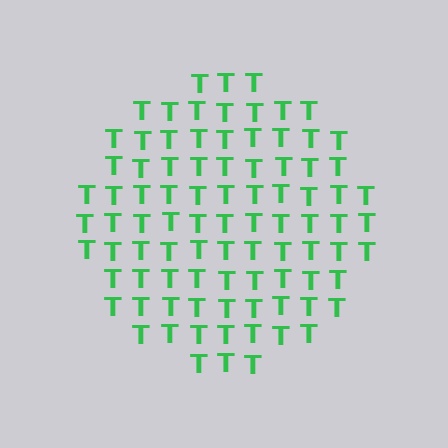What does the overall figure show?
The overall figure shows a circle.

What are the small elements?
The small elements are letter T's.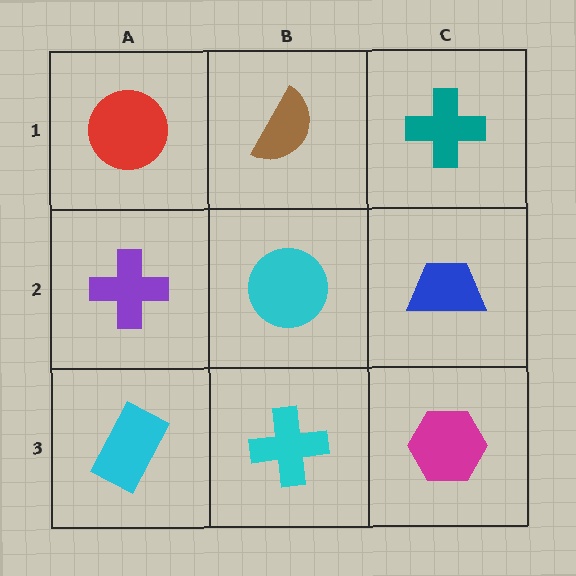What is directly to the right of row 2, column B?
A blue trapezoid.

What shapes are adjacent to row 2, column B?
A brown semicircle (row 1, column B), a cyan cross (row 3, column B), a purple cross (row 2, column A), a blue trapezoid (row 2, column C).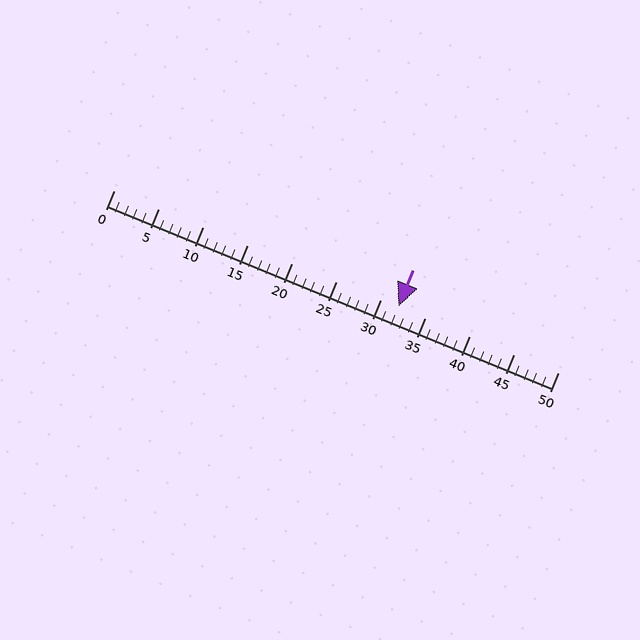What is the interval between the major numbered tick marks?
The major tick marks are spaced 5 units apart.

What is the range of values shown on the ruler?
The ruler shows values from 0 to 50.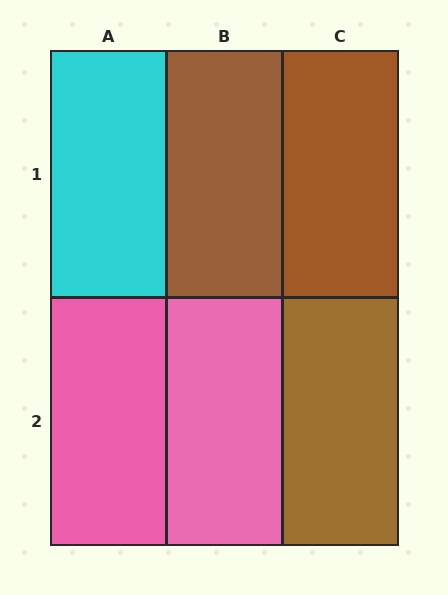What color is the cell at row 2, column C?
Brown.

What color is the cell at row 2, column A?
Pink.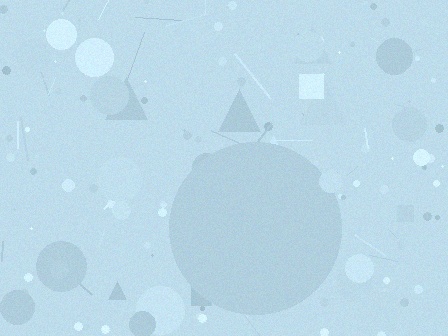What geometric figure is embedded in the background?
A circle is embedded in the background.